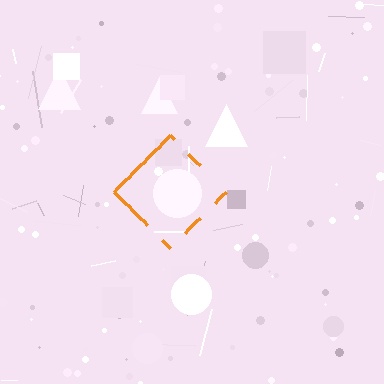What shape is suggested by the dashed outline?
The dashed outline suggests a diamond.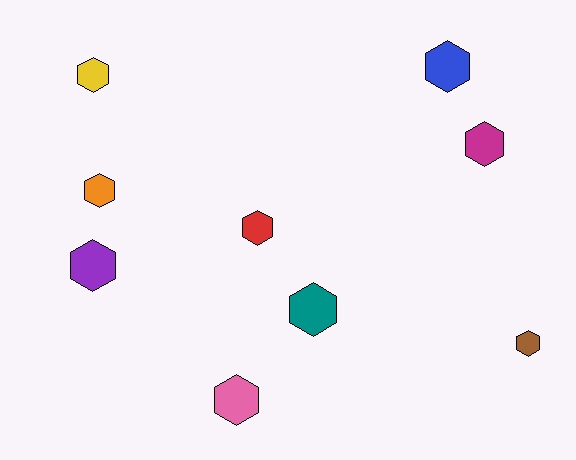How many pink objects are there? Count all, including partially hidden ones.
There is 1 pink object.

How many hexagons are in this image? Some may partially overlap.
There are 9 hexagons.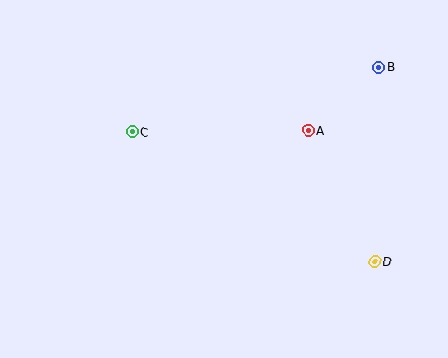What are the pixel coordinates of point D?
Point D is at (375, 262).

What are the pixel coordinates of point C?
Point C is at (132, 132).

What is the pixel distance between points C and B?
The distance between C and B is 255 pixels.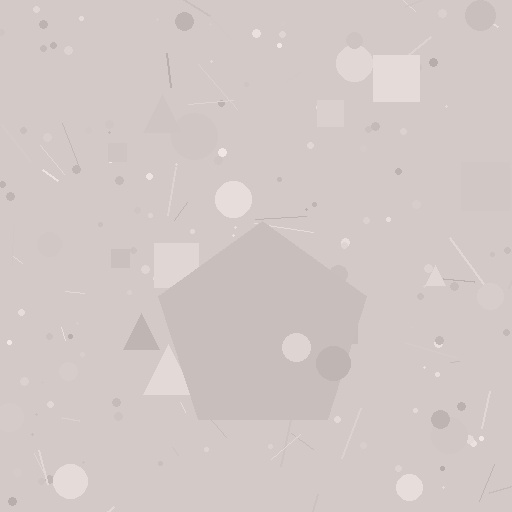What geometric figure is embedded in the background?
A pentagon is embedded in the background.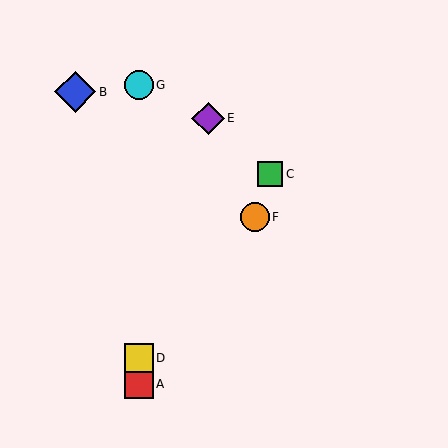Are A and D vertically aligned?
Yes, both are at x≈139.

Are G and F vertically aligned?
No, G is at x≈139 and F is at x≈255.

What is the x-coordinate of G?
Object G is at x≈139.